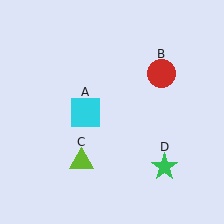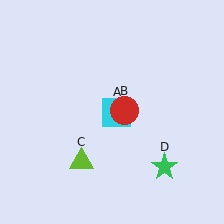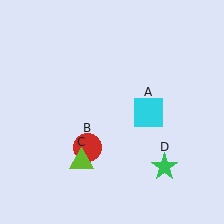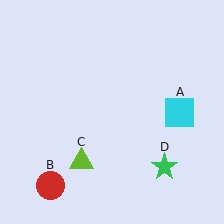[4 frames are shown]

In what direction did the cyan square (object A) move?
The cyan square (object A) moved right.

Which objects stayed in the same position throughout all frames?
Lime triangle (object C) and green star (object D) remained stationary.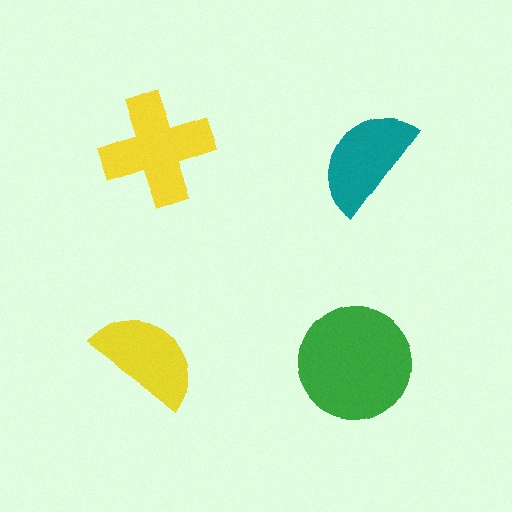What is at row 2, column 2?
A green circle.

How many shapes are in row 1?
2 shapes.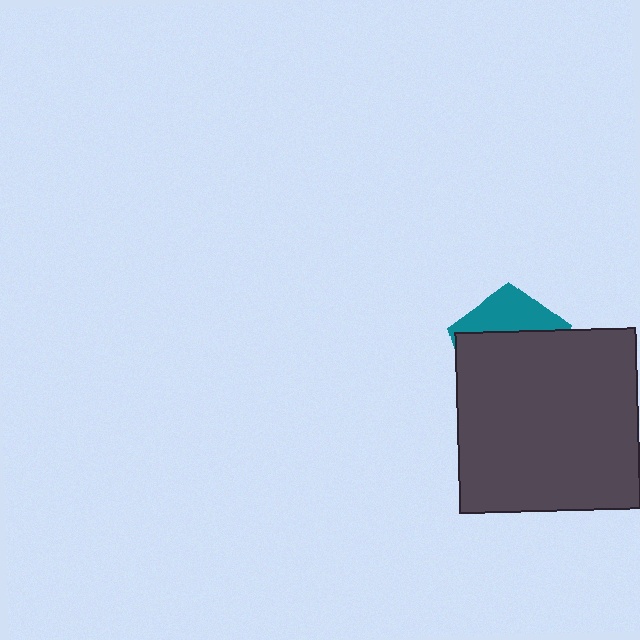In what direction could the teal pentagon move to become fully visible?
The teal pentagon could move up. That would shift it out from behind the dark gray square entirely.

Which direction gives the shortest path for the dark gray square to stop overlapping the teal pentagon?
Moving down gives the shortest separation.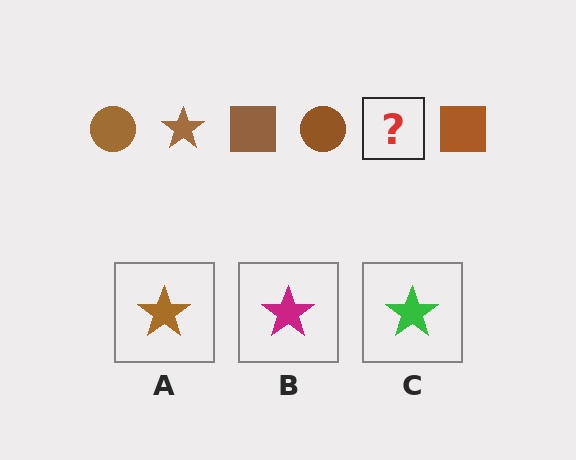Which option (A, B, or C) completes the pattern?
A.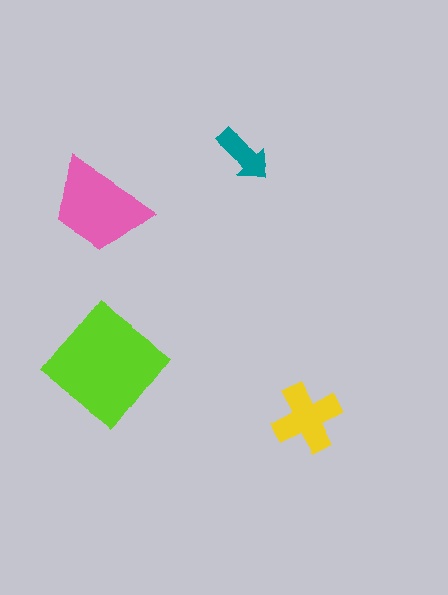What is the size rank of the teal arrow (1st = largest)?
4th.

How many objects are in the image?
There are 4 objects in the image.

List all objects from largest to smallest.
The lime diamond, the pink trapezoid, the yellow cross, the teal arrow.